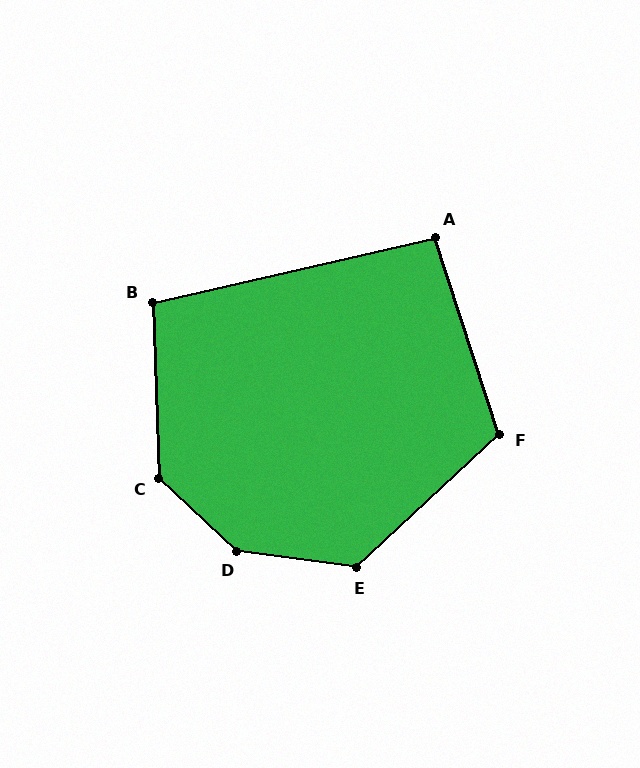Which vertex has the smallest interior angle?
A, at approximately 95 degrees.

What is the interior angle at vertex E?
Approximately 130 degrees (obtuse).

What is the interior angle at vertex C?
Approximately 135 degrees (obtuse).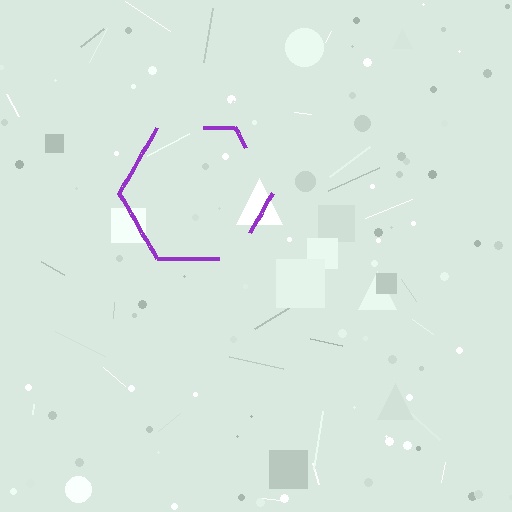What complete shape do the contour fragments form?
The contour fragments form a hexagon.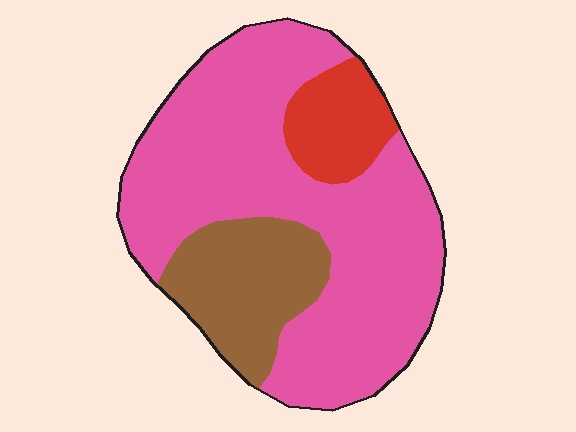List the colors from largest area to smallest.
From largest to smallest: pink, brown, red.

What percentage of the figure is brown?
Brown covers around 20% of the figure.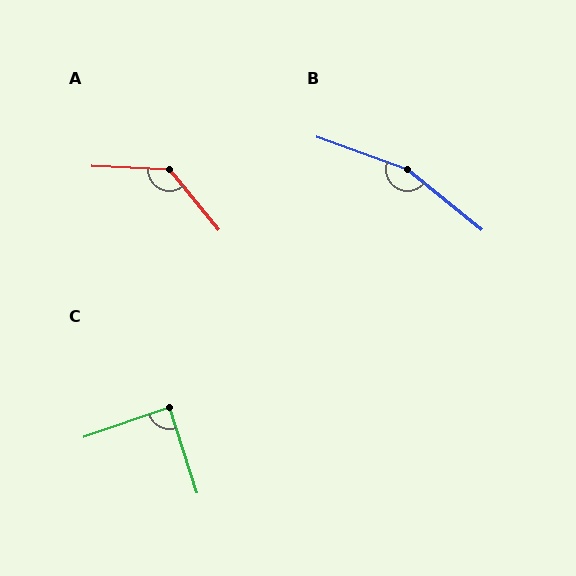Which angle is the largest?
B, at approximately 161 degrees.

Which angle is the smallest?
C, at approximately 88 degrees.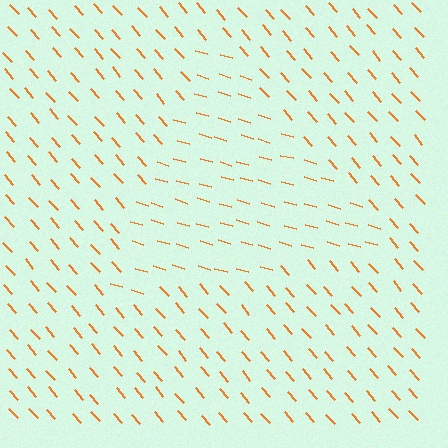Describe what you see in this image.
The image is filled with small orange line segments. A triangle region in the image has lines oriented differently from the surrounding lines, creating a visible texture boundary.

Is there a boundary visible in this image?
Yes, there is a texture boundary formed by a change in line orientation.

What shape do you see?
I see a triangle.